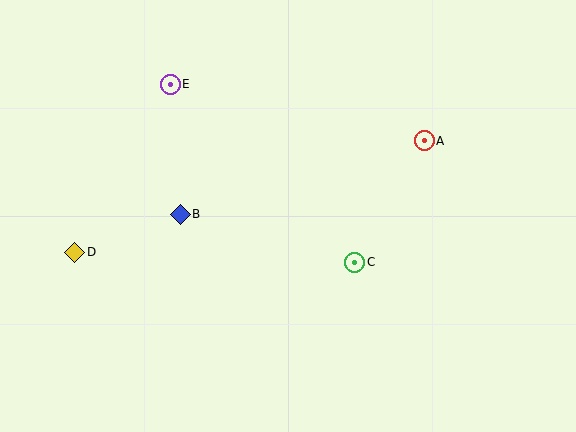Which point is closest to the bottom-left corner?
Point D is closest to the bottom-left corner.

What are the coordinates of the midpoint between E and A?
The midpoint between E and A is at (297, 112).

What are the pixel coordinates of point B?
Point B is at (180, 214).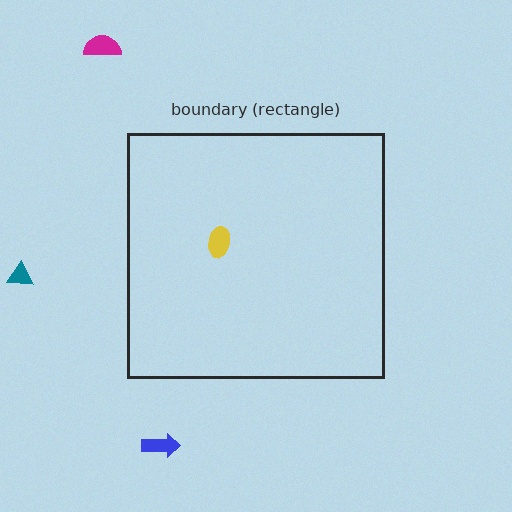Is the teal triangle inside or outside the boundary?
Outside.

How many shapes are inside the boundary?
1 inside, 3 outside.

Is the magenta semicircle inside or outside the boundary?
Outside.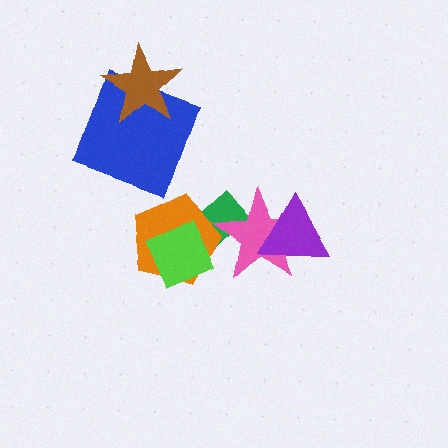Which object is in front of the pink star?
The purple triangle is in front of the pink star.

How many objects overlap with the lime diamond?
2 objects overlap with the lime diamond.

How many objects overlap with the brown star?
1 object overlaps with the brown star.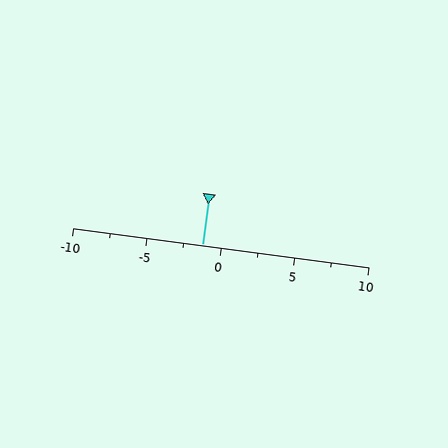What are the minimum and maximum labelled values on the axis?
The axis runs from -10 to 10.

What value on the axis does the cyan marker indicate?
The marker indicates approximately -1.2.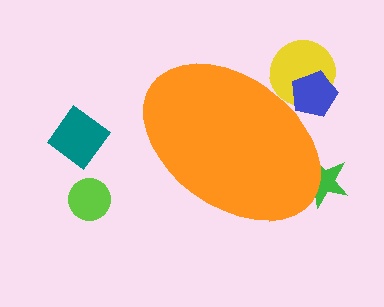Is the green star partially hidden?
Yes, the green star is partially hidden behind the orange ellipse.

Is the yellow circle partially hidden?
Yes, the yellow circle is partially hidden behind the orange ellipse.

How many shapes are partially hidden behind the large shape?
3 shapes are partially hidden.